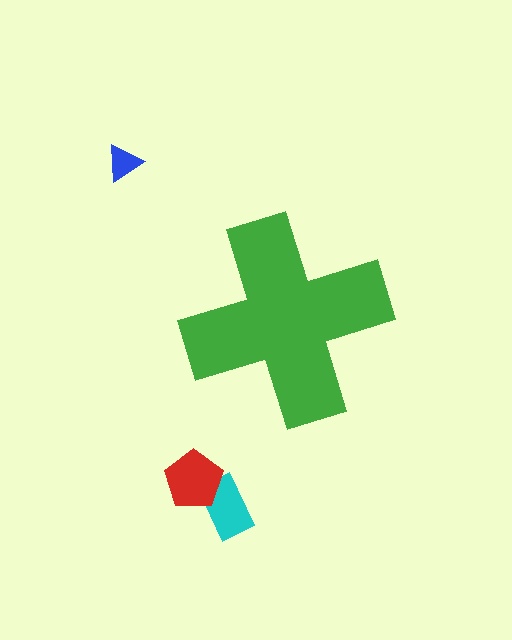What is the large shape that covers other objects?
A green cross.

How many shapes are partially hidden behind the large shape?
0 shapes are partially hidden.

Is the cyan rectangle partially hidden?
No, the cyan rectangle is fully visible.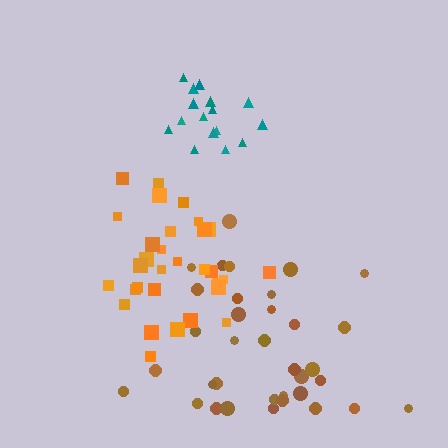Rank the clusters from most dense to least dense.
teal, orange, brown.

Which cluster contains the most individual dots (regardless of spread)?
Brown (35).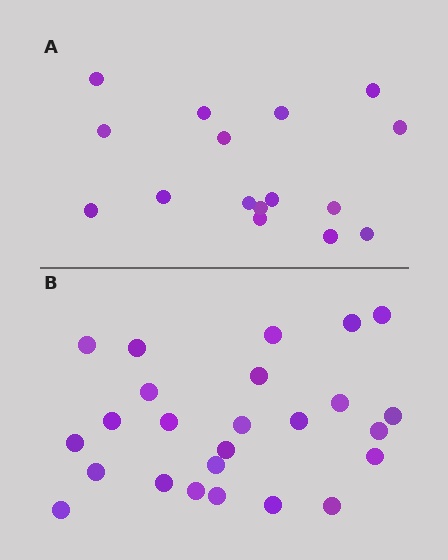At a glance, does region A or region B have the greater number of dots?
Region B (the bottom region) has more dots.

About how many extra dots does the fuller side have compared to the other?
Region B has roughly 8 or so more dots than region A.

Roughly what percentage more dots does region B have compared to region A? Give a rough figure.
About 55% more.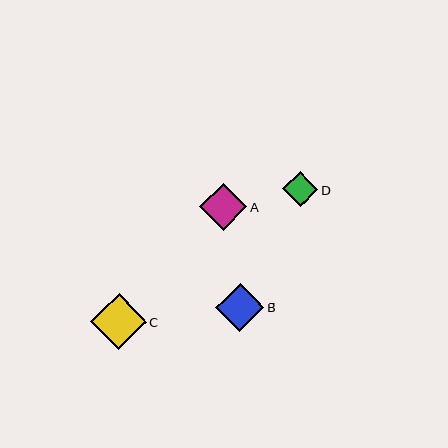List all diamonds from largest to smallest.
From largest to smallest: C, B, A, D.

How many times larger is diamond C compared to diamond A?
Diamond C is approximately 1.2 times the size of diamond A.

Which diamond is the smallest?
Diamond D is the smallest with a size of approximately 35 pixels.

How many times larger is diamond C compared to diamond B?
Diamond C is approximately 1.1 times the size of diamond B.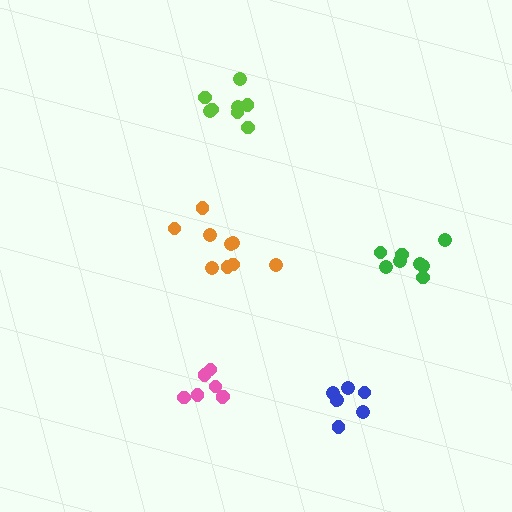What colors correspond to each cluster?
The clusters are colored: green, orange, lime, blue, pink.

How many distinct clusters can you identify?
There are 5 distinct clusters.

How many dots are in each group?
Group 1: 8 dots, Group 2: 9 dots, Group 3: 8 dots, Group 4: 7 dots, Group 5: 7 dots (39 total).